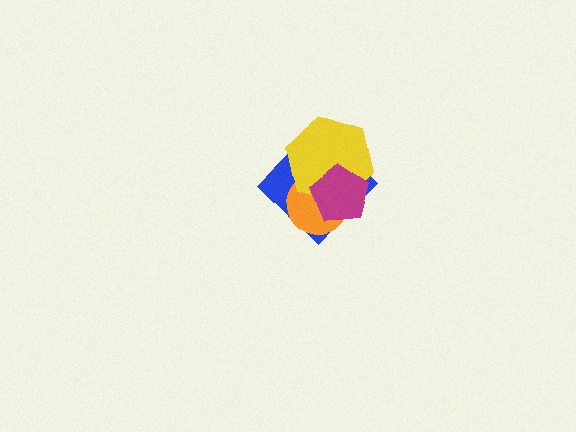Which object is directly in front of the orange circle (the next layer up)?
The yellow hexagon is directly in front of the orange circle.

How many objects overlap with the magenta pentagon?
3 objects overlap with the magenta pentagon.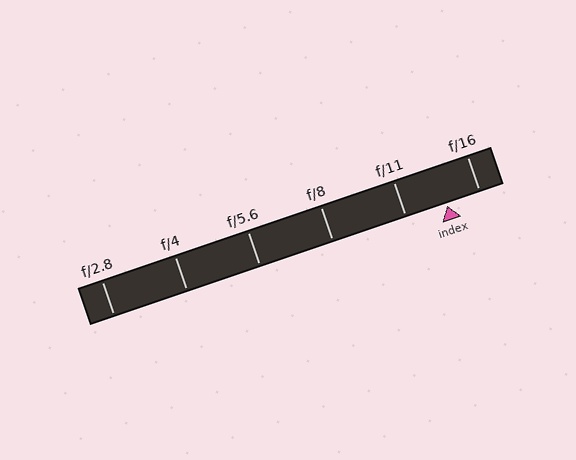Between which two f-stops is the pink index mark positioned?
The index mark is between f/11 and f/16.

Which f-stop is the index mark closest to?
The index mark is closest to f/16.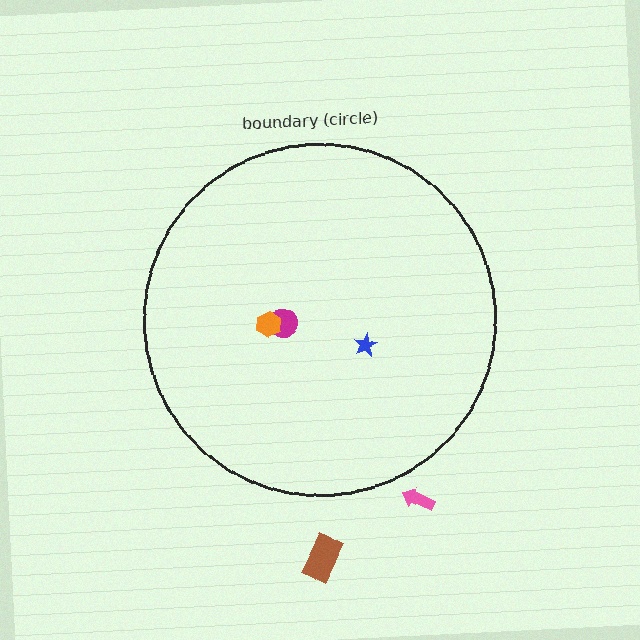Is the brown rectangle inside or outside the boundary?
Outside.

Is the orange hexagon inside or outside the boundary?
Inside.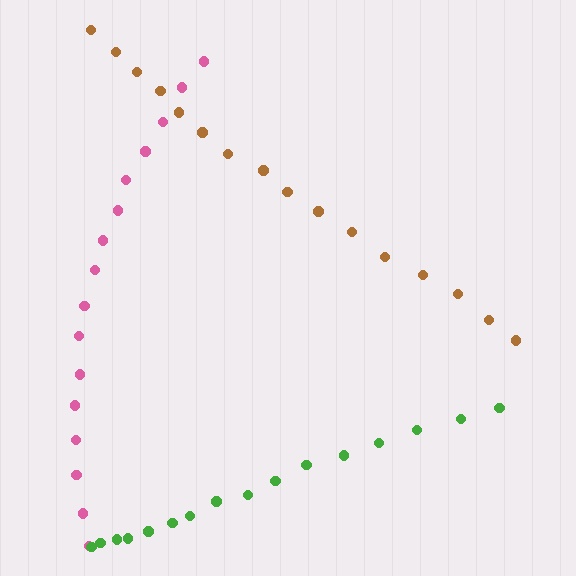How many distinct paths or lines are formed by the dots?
There are 3 distinct paths.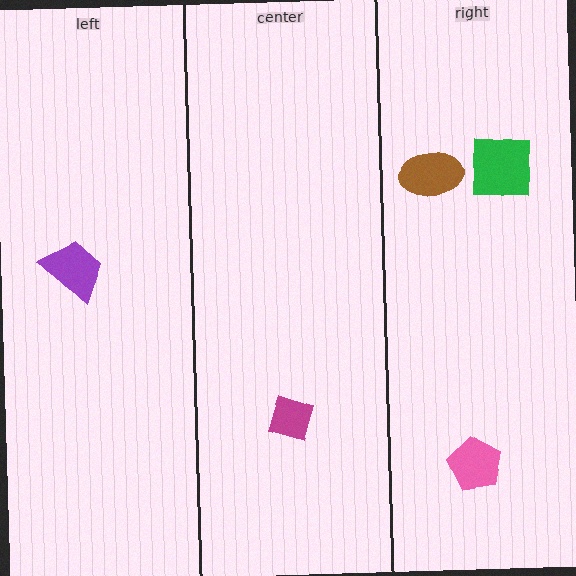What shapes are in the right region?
The pink pentagon, the green square, the brown ellipse.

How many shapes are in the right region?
3.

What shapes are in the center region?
The magenta diamond.